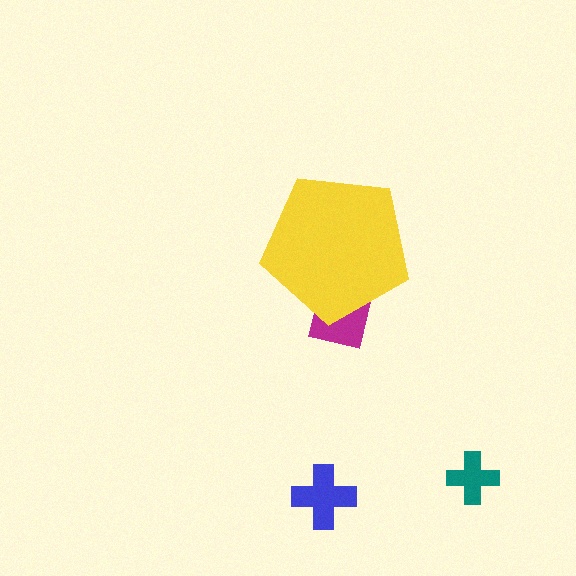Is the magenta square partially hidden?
Yes, the magenta square is partially hidden behind the yellow pentagon.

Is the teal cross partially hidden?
No, the teal cross is fully visible.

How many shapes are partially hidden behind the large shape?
1 shape is partially hidden.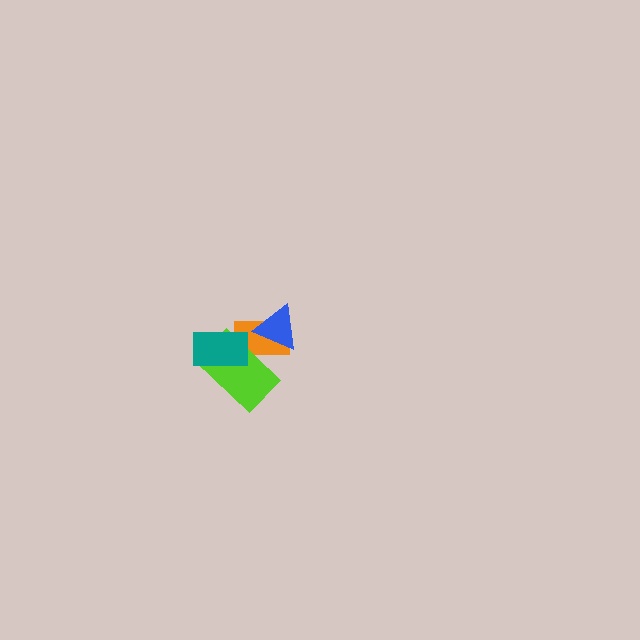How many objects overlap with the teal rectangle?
2 objects overlap with the teal rectangle.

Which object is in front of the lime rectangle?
The teal rectangle is in front of the lime rectangle.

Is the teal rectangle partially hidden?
No, no other shape covers it.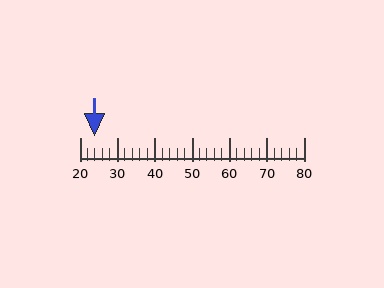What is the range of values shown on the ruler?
The ruler shows values from 20 to 80.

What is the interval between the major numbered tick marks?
The major tick marks are spaced 10 units apart.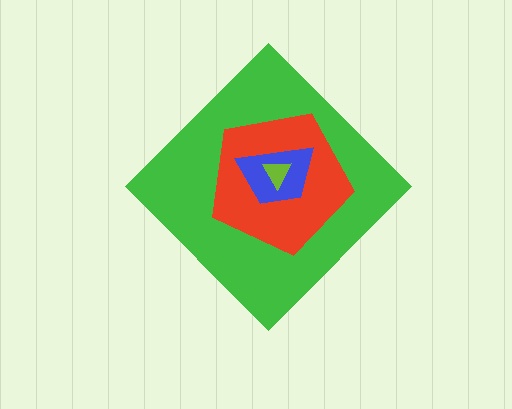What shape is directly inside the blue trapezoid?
The lime triangle.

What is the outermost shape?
The green diamond.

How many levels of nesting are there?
4.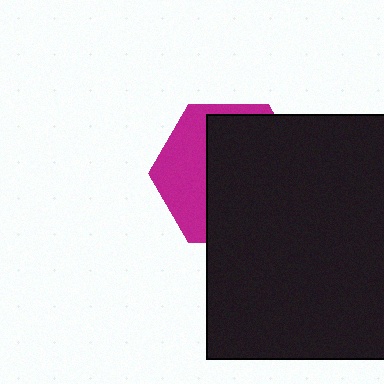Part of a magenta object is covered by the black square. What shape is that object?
It is a hexagon.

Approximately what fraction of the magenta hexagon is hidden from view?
Roughly 65% of the magenta hexagon is hidden behind the black square.